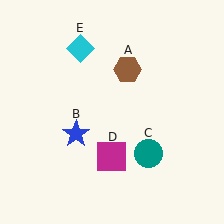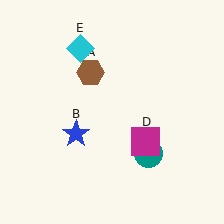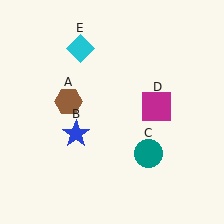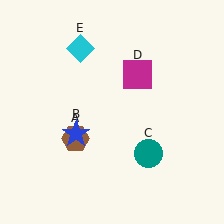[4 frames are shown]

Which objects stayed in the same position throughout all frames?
Blue star (object B) and teal circle (object C) and cyan diamond (object E) remained stationary.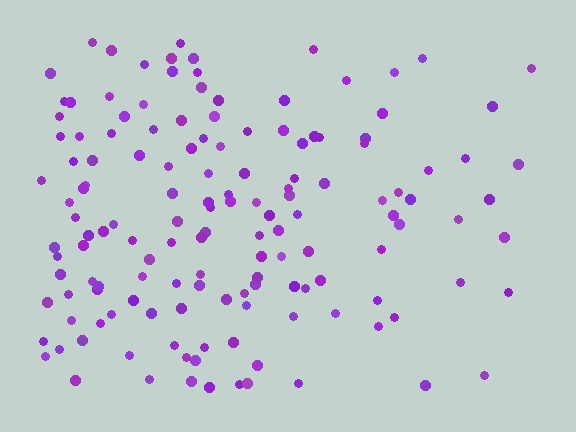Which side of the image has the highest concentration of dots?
The left.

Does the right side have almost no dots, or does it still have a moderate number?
Still a moderate number, just noticeably fewer than the left.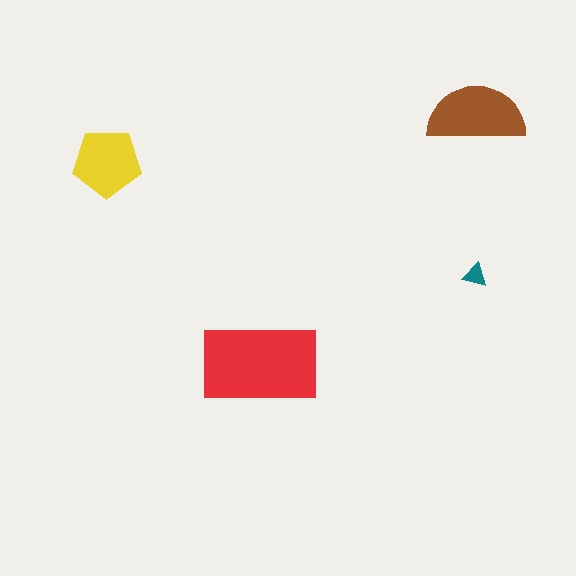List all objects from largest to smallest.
The red rectangle, the brown semicircle, the yellow pentagon, the teal triangle.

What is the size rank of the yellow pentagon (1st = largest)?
3rd.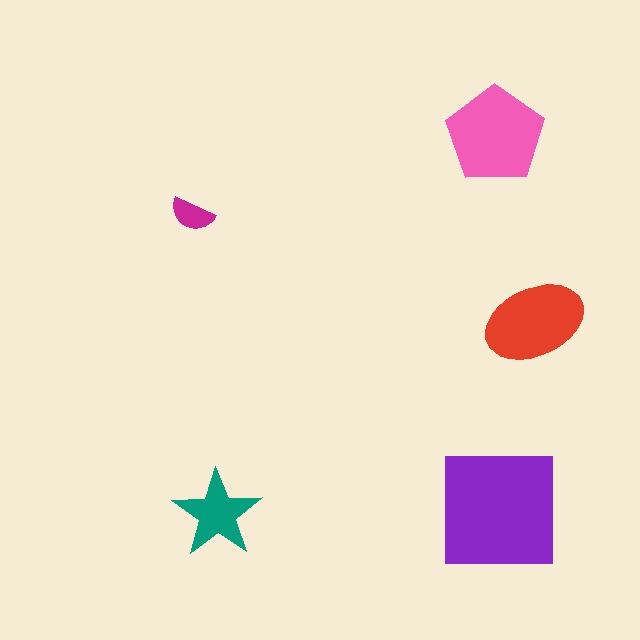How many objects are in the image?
There are 5 objects in the image.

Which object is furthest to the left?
The magenta semicircle is leftmost.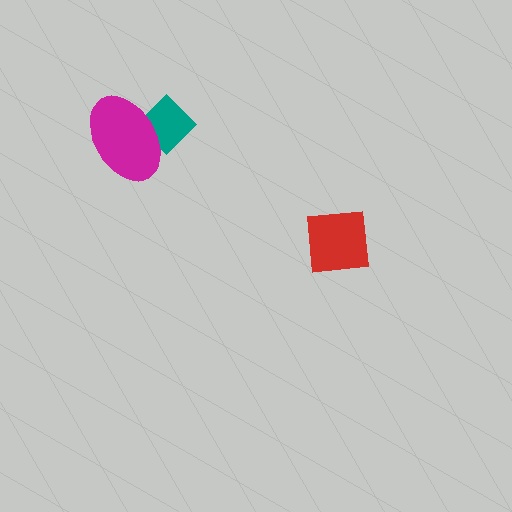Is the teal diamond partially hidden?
Yes, it is partially covered by another shape.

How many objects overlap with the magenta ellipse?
1 object overlaps with the magenta ellipse.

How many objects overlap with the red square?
0 objects overlap with the red square.